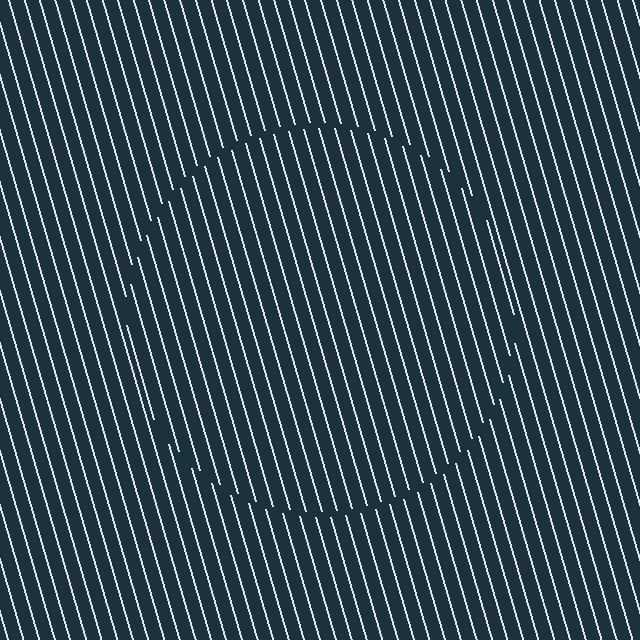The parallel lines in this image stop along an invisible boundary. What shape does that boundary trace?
An illusory circle. The interior of the shape contains the same grating, shifted by half a period — the contour is defined by the phase discontinuity where line-ends from the inner and outer gratings abut.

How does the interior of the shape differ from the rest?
The interior of the shape contains the same grating, shifted by half a period — the contour is defined by the phase discontinuity where line-ends from the inner and outer gratings abut.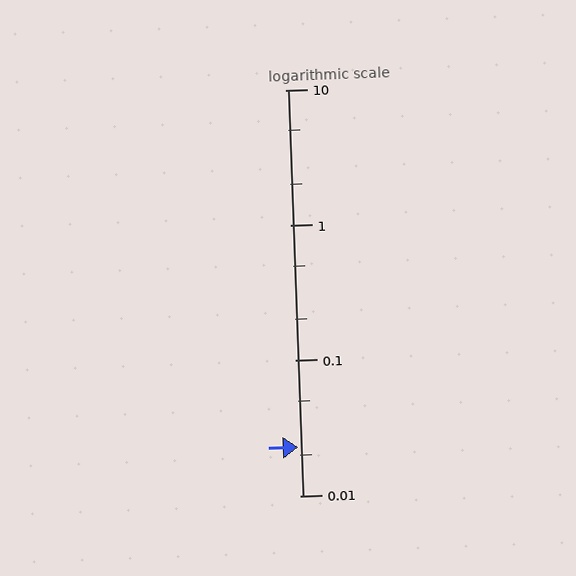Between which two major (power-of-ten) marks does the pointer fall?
The pointer is between 0.01 and 0.1.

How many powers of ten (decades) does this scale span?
The scale spans 3 decades, from 0.01 to 10.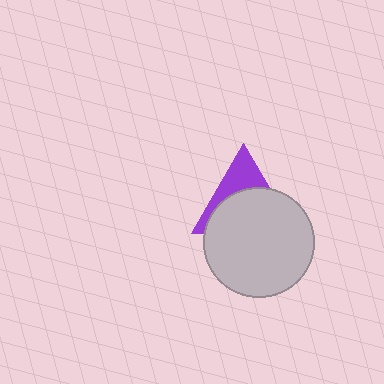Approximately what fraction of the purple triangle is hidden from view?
Roughly 63% of the purple triangle is hidden behind the light gray circle.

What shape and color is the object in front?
The object in front is a light gray circle.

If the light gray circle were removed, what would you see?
You would see the complete purple triangle.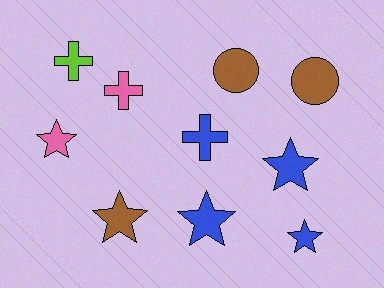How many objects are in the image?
There are 10 objects.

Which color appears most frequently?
Blue, with 4 objects.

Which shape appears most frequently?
Star, with 5 objects.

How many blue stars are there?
There are 3 blue stars.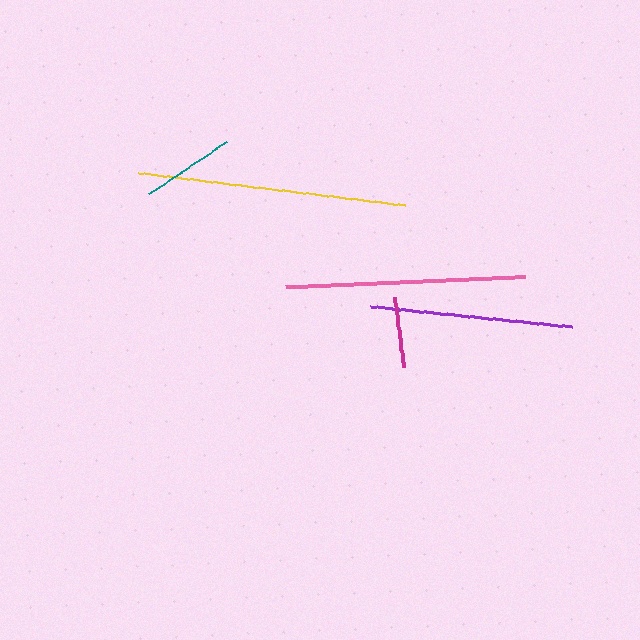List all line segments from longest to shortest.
From longest to shortest: yellow, pink, purple, teal, magenta.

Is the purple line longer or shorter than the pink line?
The pink line is longer than the purple line.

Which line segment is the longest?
The yellow line is the longest at approximately 269 pixels.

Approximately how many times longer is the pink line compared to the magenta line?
The pink line is approximately 3.4 times the length of the magenta line.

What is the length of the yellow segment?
The yellow segment is approximately 269 pixels long.